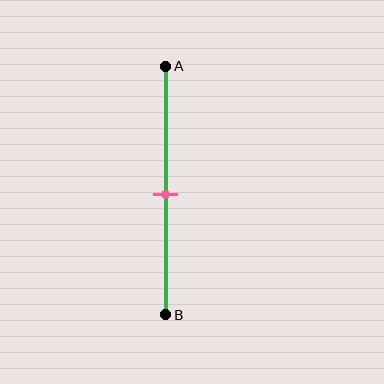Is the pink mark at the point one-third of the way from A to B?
No, the mark is at about 50% from A, not at the 33% one-third point.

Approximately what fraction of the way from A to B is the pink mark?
The pink mark is approximately 50% of the way from A to B.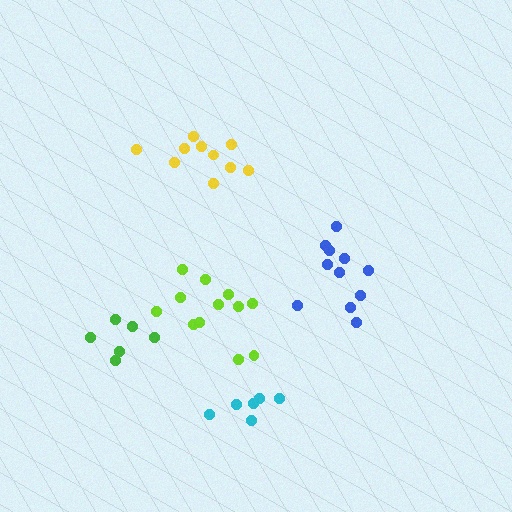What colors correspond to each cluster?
The clusters are colored: lime, cyan, blue, yellow, green.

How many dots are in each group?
Group 1: 12 dots, Group 2: 6 dots, Group 3: 11 dots, Group 4: 10 dots, Group 5: 6 dots (45 total).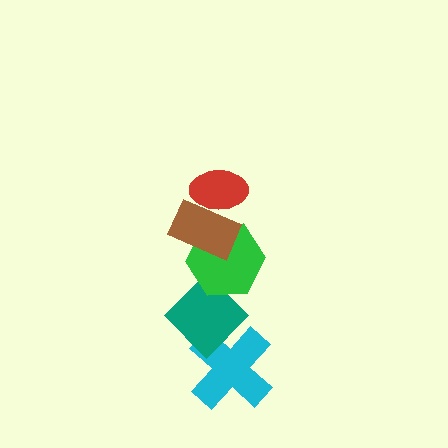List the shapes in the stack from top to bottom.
From top to bottom: the red ellipse, the brown rectangle, the green hexagon, the teal diamond, the cyan cross.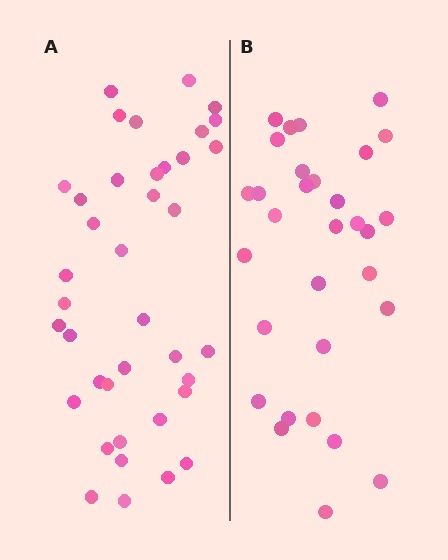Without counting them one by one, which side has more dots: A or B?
Region A (the left region) has more dots.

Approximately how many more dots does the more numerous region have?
Region A has roughly 8 or so more dots than region B.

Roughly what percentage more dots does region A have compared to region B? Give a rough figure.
About 25% more.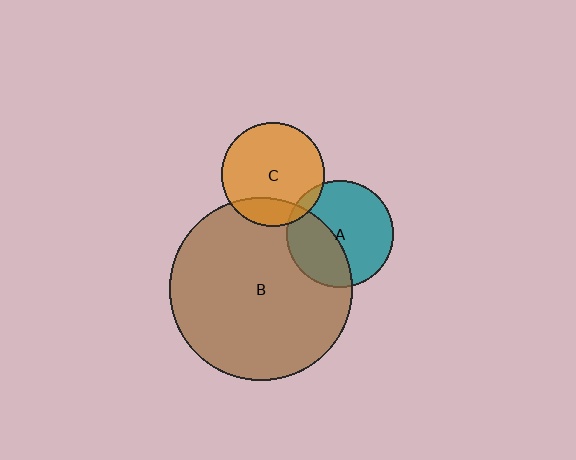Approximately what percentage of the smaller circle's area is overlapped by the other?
Approximately 5%.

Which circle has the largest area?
Circle B (brown).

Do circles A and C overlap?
Yes.